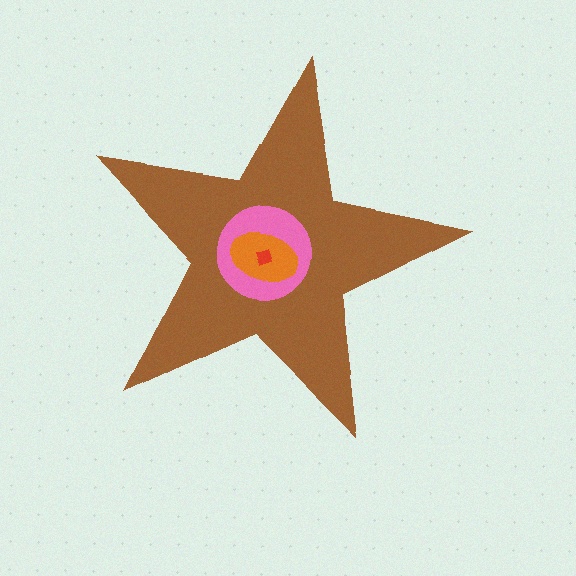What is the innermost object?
The red diamond.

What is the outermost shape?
The brown star.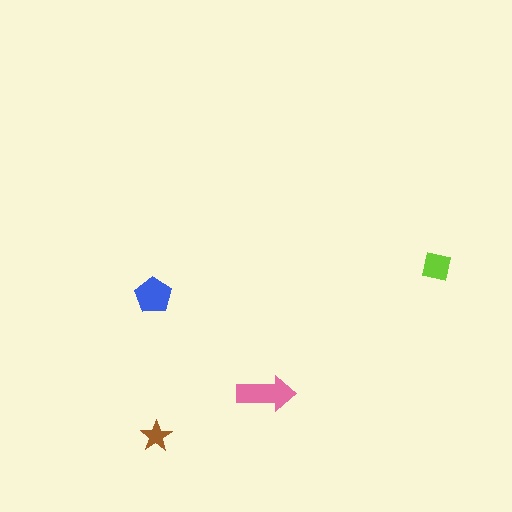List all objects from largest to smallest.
The pink arrow, the blue pentagon, the lime square, the brown star.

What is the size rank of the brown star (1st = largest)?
4th.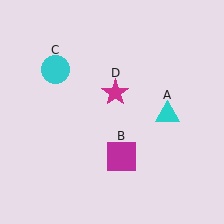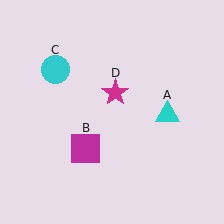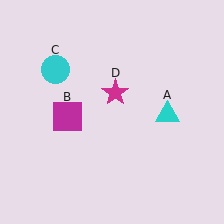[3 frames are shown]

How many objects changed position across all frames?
1 object changed position: magenta square (object B).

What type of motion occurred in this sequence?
The magenta square (object B) rotated clockwise around the center of the scene.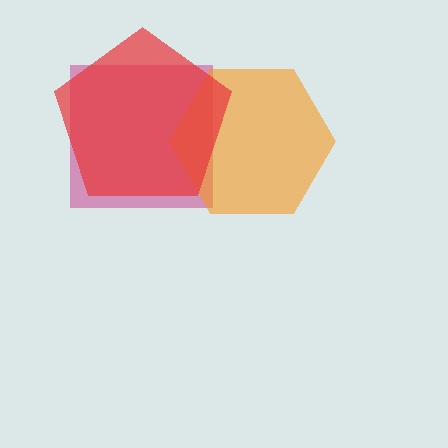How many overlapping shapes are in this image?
There are 3 overlapping shapes in the image.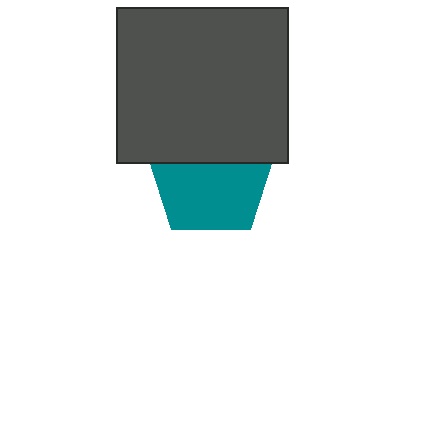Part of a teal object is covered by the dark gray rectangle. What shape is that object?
It is a pentagon.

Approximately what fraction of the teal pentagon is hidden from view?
Roughly 38% of the teal pentagon is hidden behind the dark gray rectangle.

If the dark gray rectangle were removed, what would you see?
You would see the complete teal pentagon.